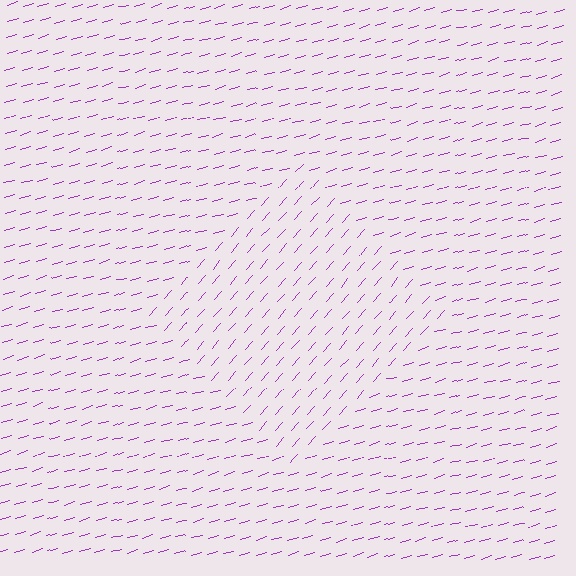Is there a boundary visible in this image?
Yes, there is a texture boundary formed by a change in line orientation.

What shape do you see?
I see a diamond.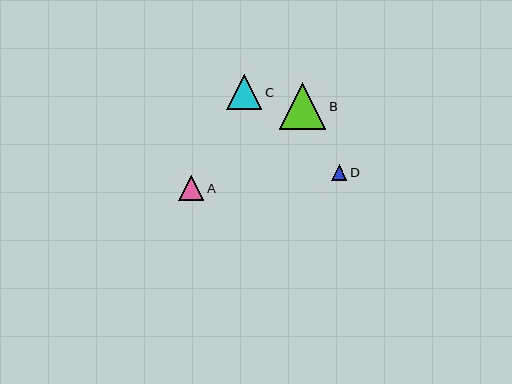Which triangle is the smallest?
Triangle D is the smallest with a size of approximately 15 pixels.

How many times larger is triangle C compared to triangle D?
Triangle C is approximately 2.3 times the size of triangle D.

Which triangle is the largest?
Triangle B is the largest with a size of approximately 46 pixels.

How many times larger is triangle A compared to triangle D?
Triangle A is approximately 1.6 times the size of triangle D.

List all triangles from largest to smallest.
From largest to smallest: B, C, A, D.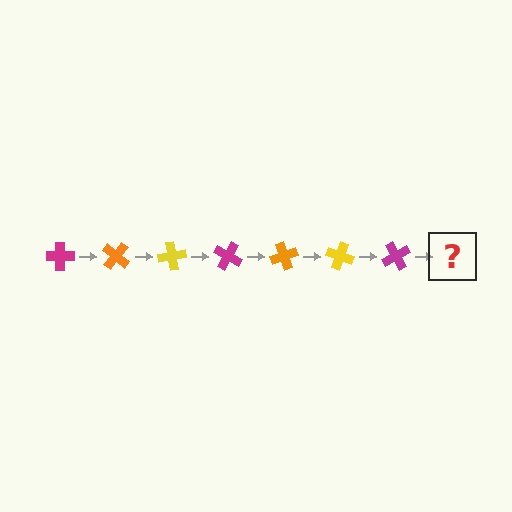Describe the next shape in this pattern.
It should be an orange cross, rotated 280 degrees from the start.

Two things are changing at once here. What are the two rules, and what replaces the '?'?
The two rules are that it rotates 40 degrees each step and the color cycles through magenta, orange, and yellow. The '?' should be an orange cross, rotated 280 degrees from the start.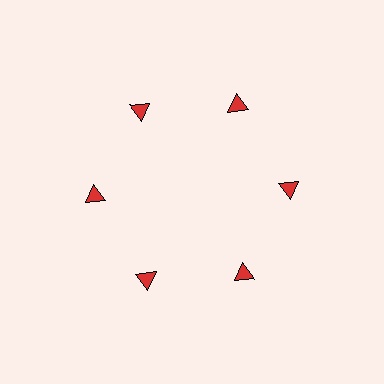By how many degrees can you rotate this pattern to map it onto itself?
The pattern maps onto itself every 60 degrees of rotation.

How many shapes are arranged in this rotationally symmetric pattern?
There are 6 shapes, arranged in 6 groups of 1.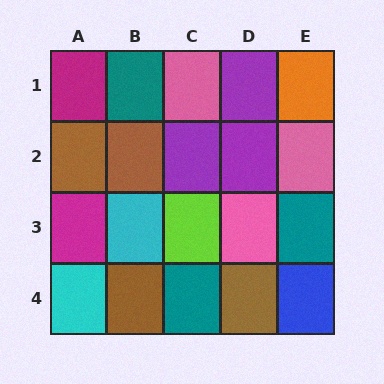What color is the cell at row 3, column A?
Magenta.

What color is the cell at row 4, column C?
Teal.